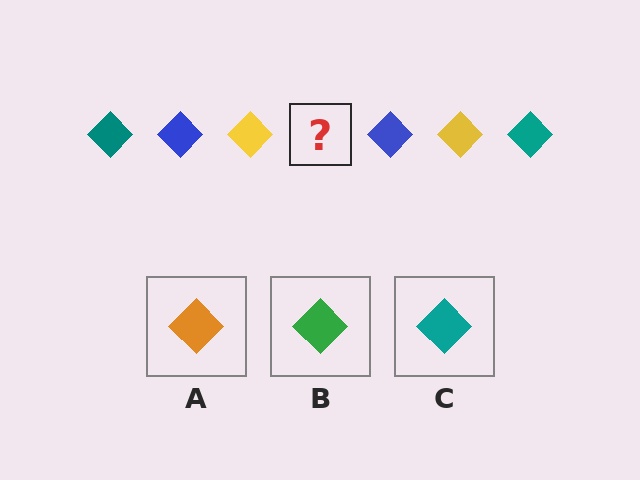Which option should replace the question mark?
Option C.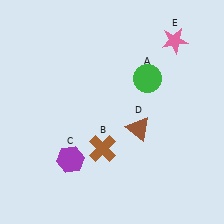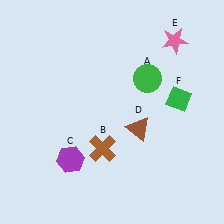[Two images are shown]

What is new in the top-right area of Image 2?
A green diamond (F) was added in the top-right area of Image 2.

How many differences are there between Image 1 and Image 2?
There is 1 difference between the two images.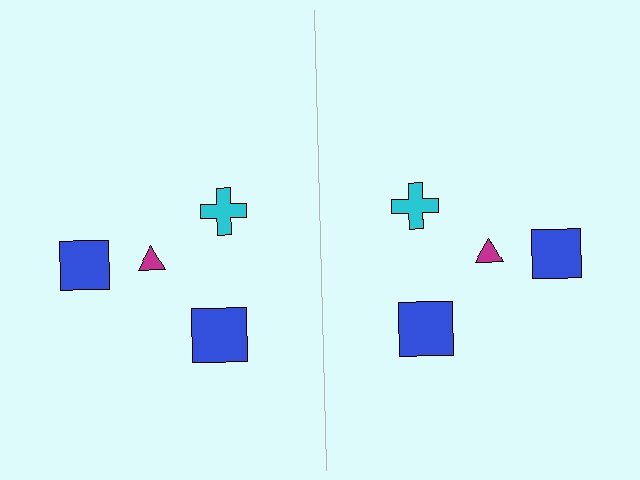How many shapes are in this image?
There are 8 shapes in this image.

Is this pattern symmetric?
Yes, this pattern has bilateral (reflection) symmetry.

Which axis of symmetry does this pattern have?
The pattern has a vertical axis of symmetry running through the center of the image.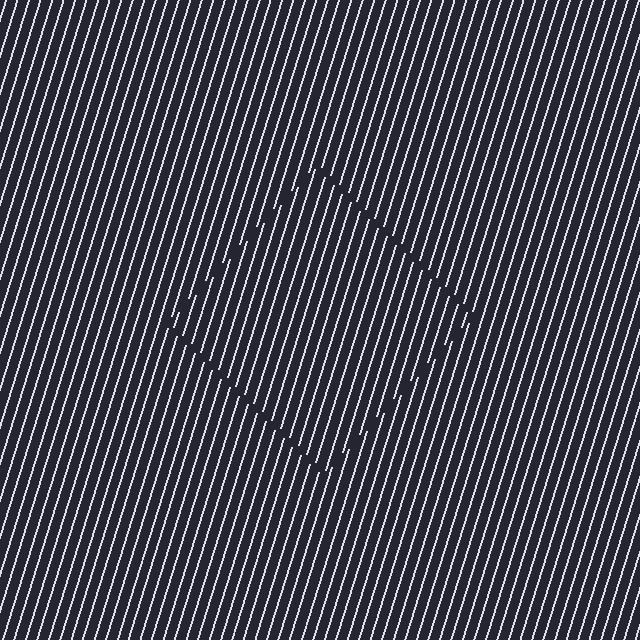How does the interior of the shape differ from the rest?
The interior of the shape contains the same grating, shifted by half a period — the contour is defined by the phase discontinuity where line-ends from the inner and outer gratings abut.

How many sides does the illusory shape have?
4 sides — the line-ends trace a square.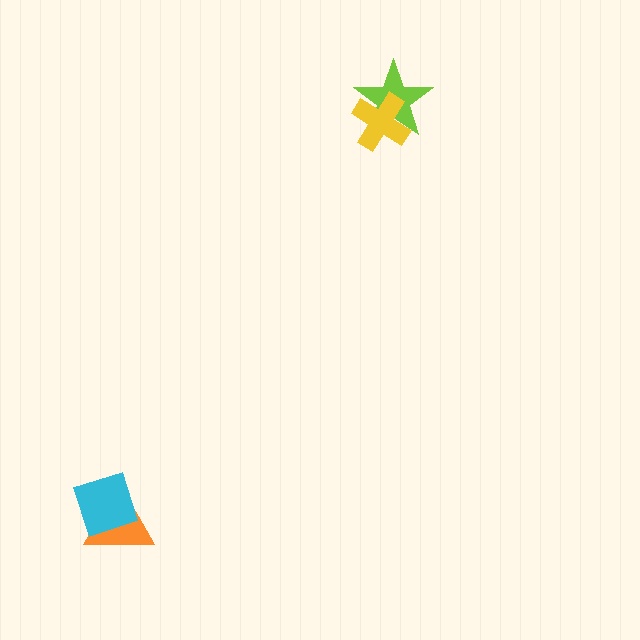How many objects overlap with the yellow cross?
1 object overlaps with the yellow cross.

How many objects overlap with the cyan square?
1 object overlaps with the cyan square.